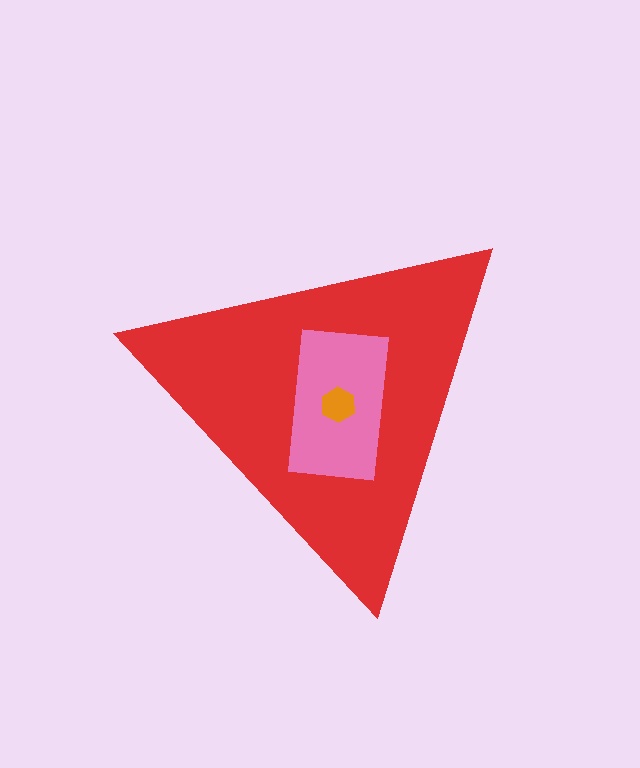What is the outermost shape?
The red triangle.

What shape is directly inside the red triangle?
The pink rectangle.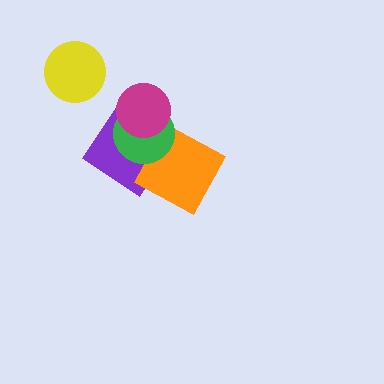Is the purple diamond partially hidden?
Yes, it is partially covered by another shape.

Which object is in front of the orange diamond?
The green circle is in front of the orange diamond.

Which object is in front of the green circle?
The magenta circle is in front of the green circle.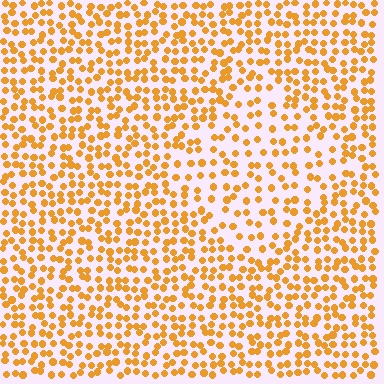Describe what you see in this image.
The image contains small orange elements arranged at two different densities. A diamond-shaped region is visible where the elements are less densely packed than the surrounding area.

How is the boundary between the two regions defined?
The boundary is defined by a change in element density (approximately 1.6x ratio). All elements are the same color, size, and shape.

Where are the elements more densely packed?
The elements are more densely packed outside the diamond boundary.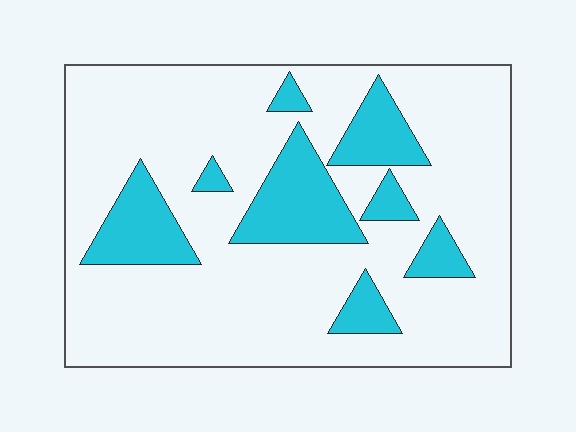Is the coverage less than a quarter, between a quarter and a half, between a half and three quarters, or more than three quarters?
Less than a quarter.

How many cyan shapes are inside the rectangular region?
8.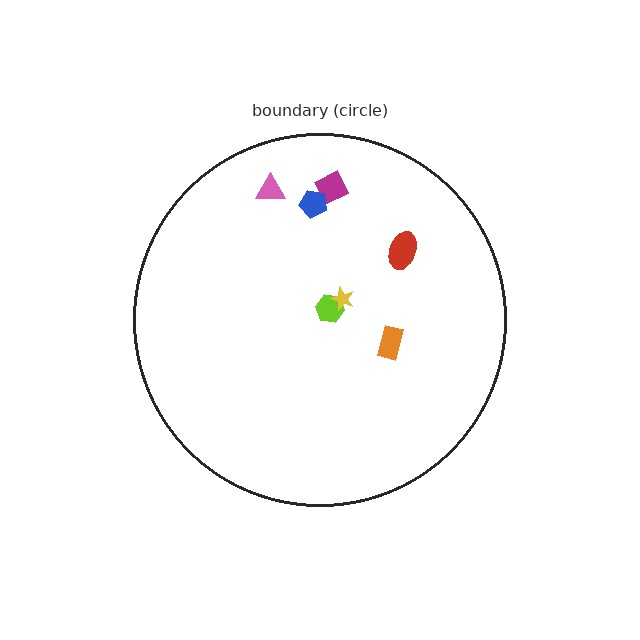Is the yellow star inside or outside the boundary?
Inside.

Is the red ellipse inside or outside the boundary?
Inside.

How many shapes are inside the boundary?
7 inside, 0 outside.